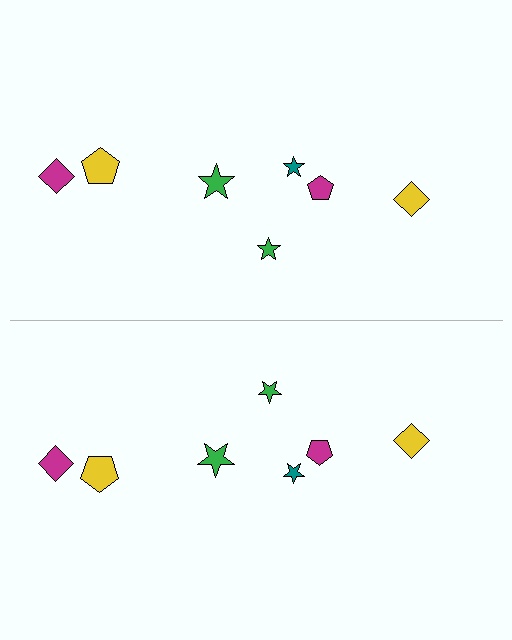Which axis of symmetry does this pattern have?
The pattern has a horizontal axis of symmetry running through the center of the image.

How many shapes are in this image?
There are 14 shapes in this image.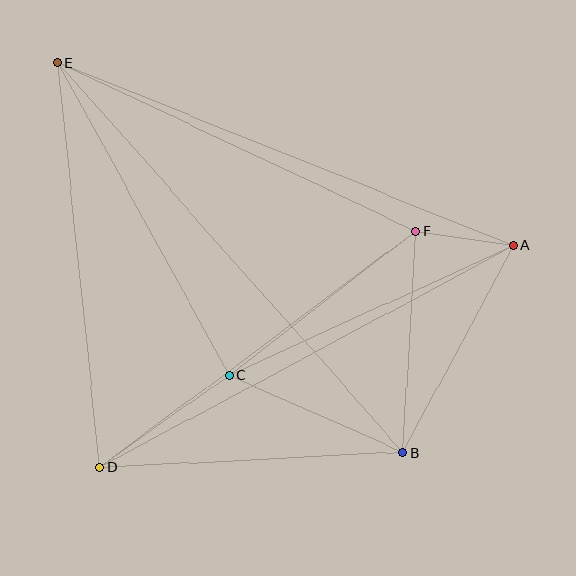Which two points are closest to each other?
Points A and F are closest to each other.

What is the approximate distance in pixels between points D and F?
The distance between D and F is approximately 395 pixels.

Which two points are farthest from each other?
Points B and E are farthest from each other.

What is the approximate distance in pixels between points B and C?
The distance between B and C is approximately 190 pixels.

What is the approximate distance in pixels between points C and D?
The distance between C and D is approximately 159 pixels.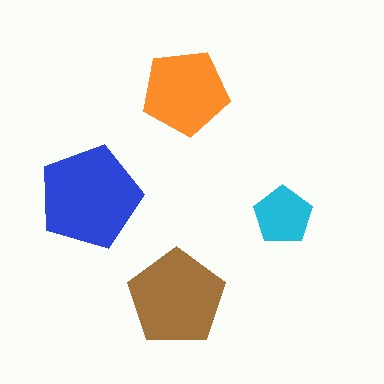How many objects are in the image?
There are 4 objects in the image.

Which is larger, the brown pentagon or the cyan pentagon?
The brown one.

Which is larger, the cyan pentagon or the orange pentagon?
The orange one.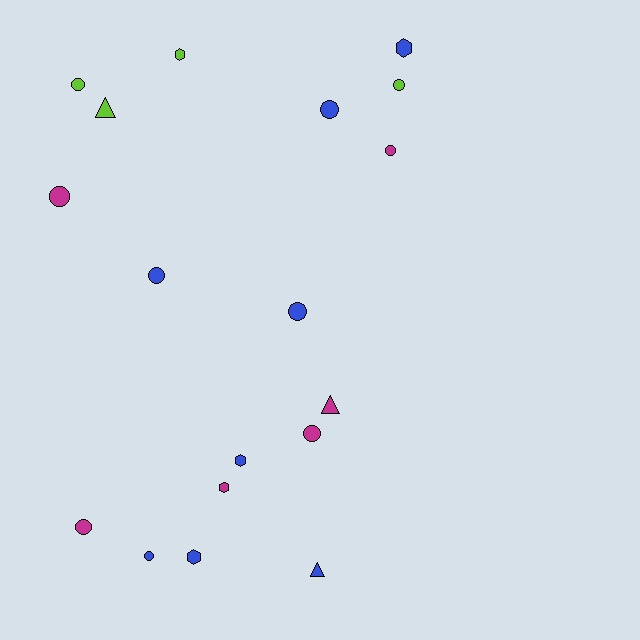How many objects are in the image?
There are 18 objects.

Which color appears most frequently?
Blue, with 8 objects.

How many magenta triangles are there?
There is 1 magenta triangle.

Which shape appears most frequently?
Circle, with 10 objects.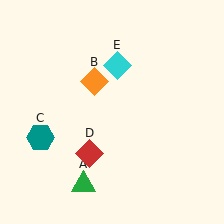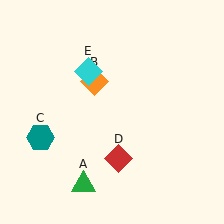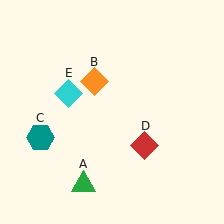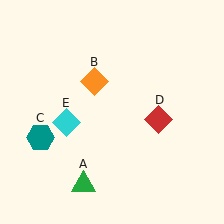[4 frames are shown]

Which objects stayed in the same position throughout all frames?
Green triangle (object A) and orange diamond (object B) and teal hexagon (object C) remained stationary.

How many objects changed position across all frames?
2 objects changed position: red diamond (object D), cyan diamond (object E).